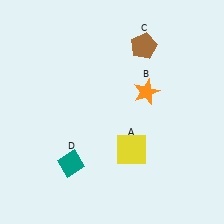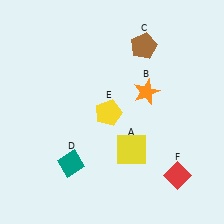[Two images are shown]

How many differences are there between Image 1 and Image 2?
There are 2 differences between the two images.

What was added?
A yellow pentagon (E), a red diamond (F) were added in Image 2.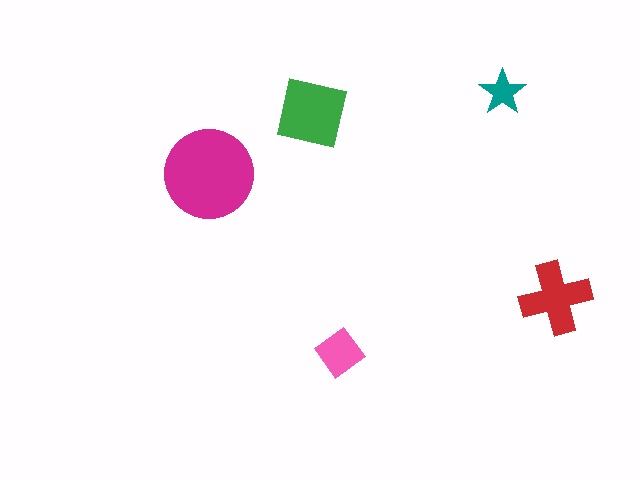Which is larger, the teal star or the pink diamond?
The pink diamond.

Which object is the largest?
The magenta circle.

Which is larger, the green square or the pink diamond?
The green square.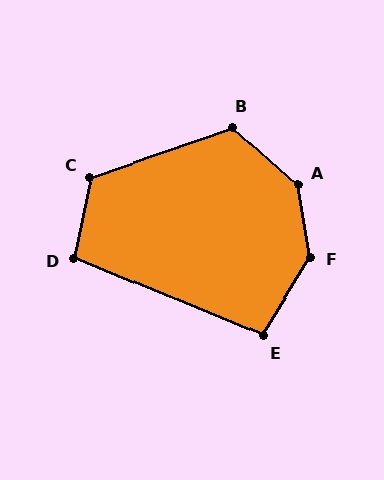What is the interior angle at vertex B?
Approximately 120 degrees (obtuse).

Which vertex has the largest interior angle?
A, at approximately 141 degrees.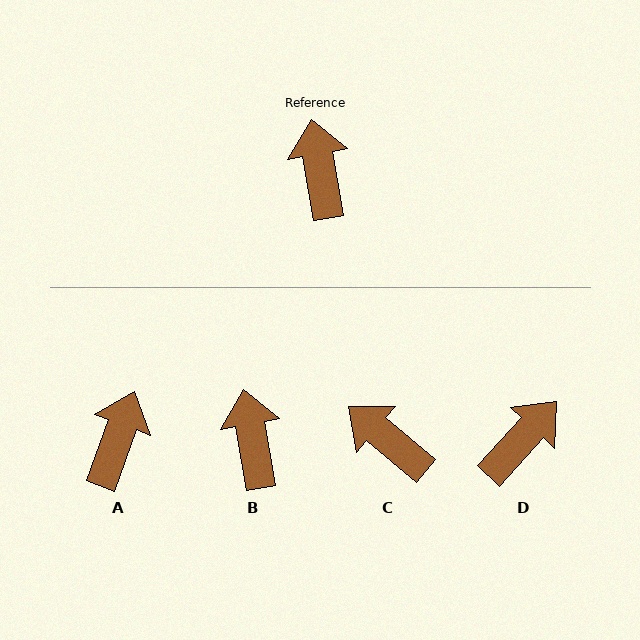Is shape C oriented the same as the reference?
No, it is off by about 40 degrees.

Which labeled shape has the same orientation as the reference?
B.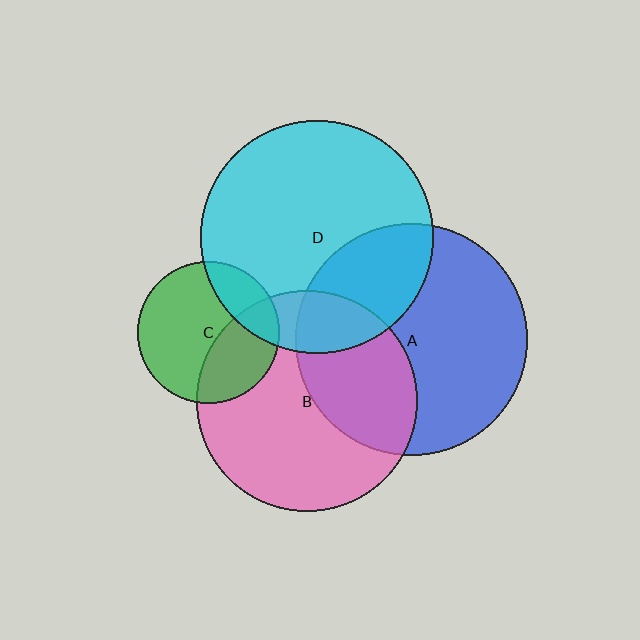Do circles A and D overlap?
Yes.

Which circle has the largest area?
Circle D (cyan).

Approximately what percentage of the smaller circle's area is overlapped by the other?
Approximately 30%.